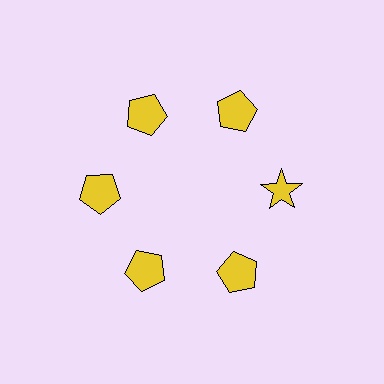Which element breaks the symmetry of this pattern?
The yellow star at roughly the 3 o'clock position breaks the symmetry. All other shapes are yellow pentagons.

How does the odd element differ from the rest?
It has a different shape: star instead of pentagon.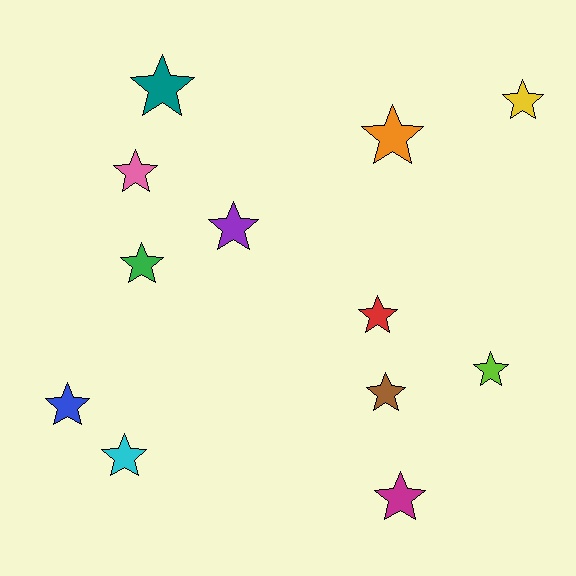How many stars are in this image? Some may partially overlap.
There are 12 stars.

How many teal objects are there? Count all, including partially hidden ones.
There is 1 teal object.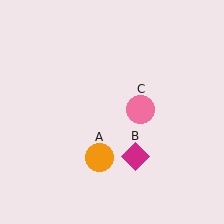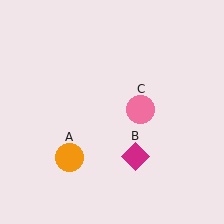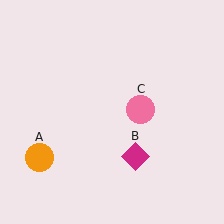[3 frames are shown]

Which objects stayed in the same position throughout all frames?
Magenta diamond (object B) and pink circle (object C) remained stationary.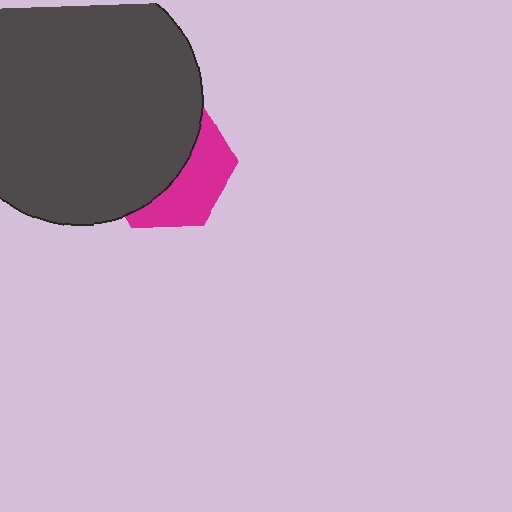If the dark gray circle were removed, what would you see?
You would see the complete magenta hexagon.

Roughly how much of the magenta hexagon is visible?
A small part of it is visible (roughly 39%).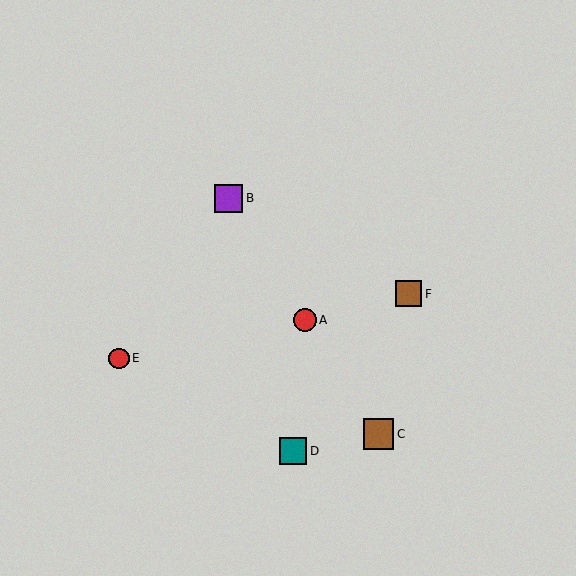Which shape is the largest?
The brown square (labeled C) is the largest.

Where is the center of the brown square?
The center of the brown square is at (379, 434).